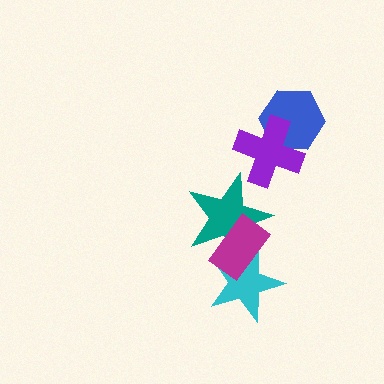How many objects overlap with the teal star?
2 objects overlap with the teal star.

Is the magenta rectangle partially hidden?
No, no other shape covers it.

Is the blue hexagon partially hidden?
Yes, it is partially covered by another shape.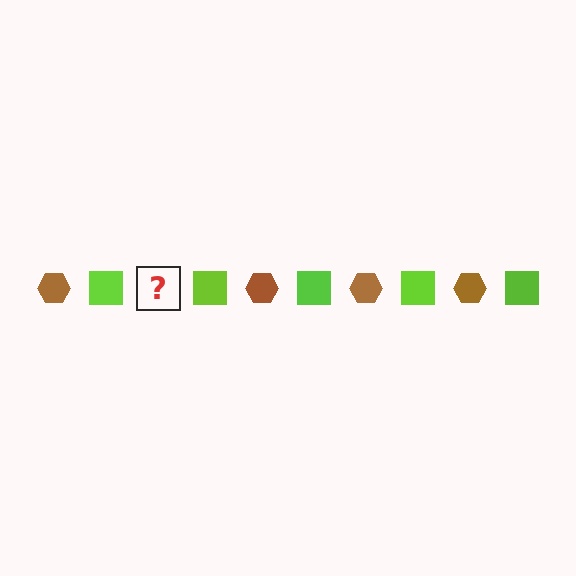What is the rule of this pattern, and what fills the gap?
The rule is that the pattern alternates between brown hexagon and lime square. The gap should be filled with a brown hexagon.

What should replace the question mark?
The question mark should be replaced with a brown hexagon.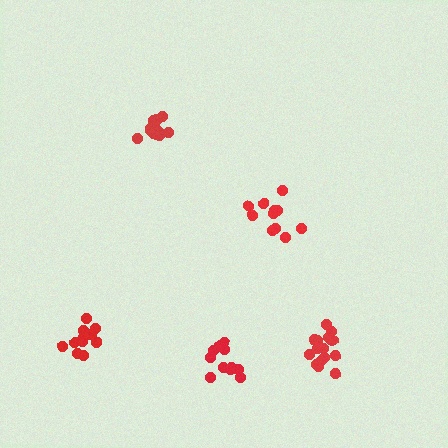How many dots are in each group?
Group 1: 13 dots, Group 2: 16 dots, Group 3: 12 dots, Group 4: 11 dots, Group 5: 13 dots (65 total).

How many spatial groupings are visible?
There are 5 spatial groupings.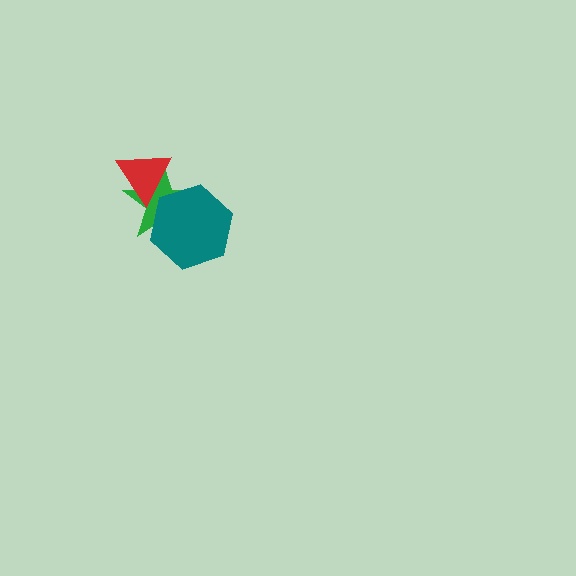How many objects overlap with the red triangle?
1 object overlaps with the red triangle.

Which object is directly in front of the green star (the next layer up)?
The red triangle is directly in front of the green star.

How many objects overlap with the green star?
2 objects overlap with the green star.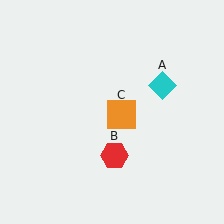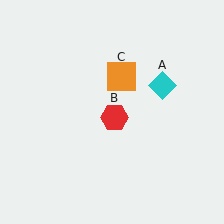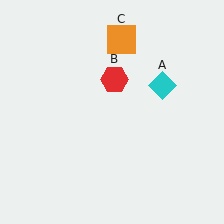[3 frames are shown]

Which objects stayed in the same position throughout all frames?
Cyan diamond (object A) remained stationary.